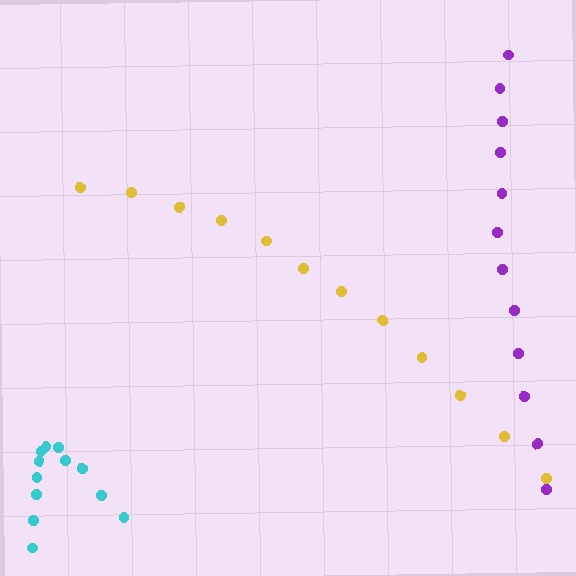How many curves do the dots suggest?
There are 3 distinct paths.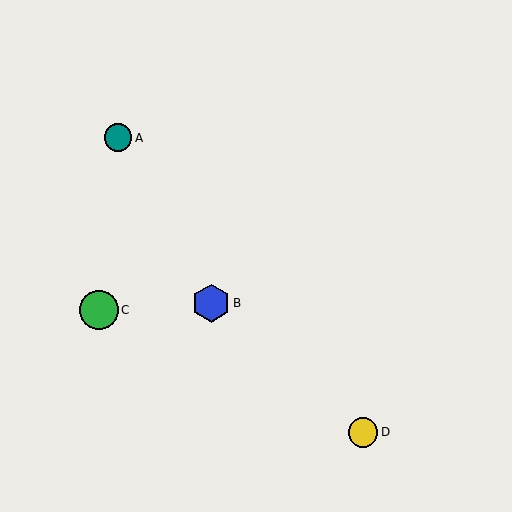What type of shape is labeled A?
Shape A is a teal circle.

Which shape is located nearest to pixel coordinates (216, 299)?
The blue hexagon (labeled B) at (211, 303) is nearest to that location.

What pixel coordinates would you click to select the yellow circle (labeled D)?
Click at (363, 432) to select the yellow circle D.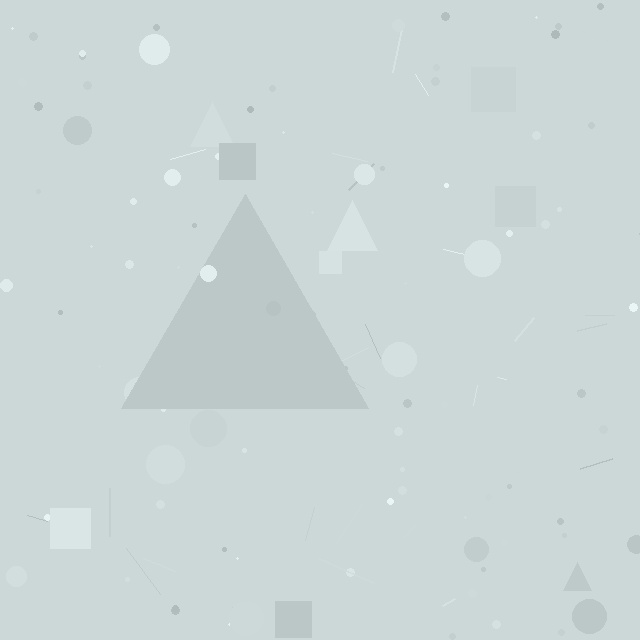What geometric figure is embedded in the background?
A triangle is embedded in the background.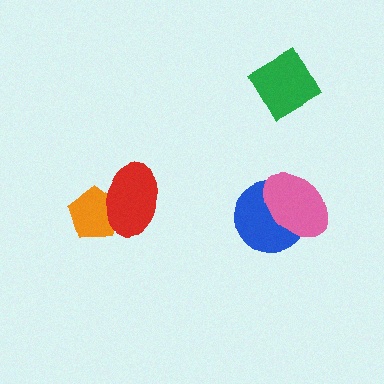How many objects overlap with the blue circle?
1 object overlaps with the blue circle.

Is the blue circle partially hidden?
Yes, it is partially covered by another shape.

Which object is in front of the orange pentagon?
The red ellipse is in front of the orange pentagon.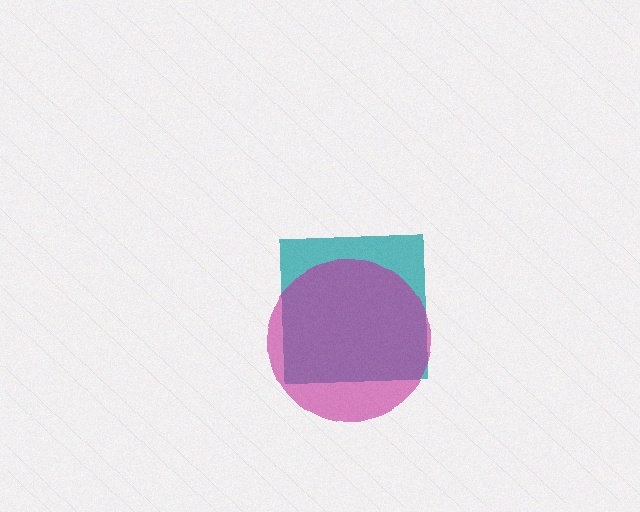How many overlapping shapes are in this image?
There are 2 overlapping shapes in the image.